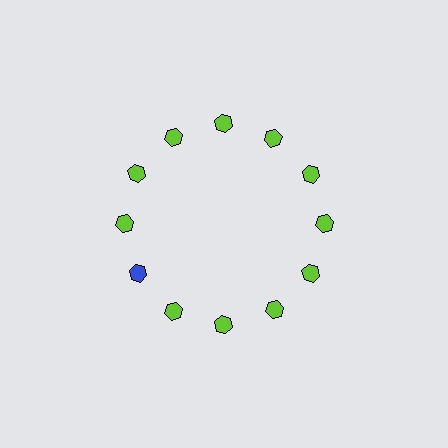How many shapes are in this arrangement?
There are 12 shapes arranged in a ring pattern.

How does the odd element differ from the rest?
It has a different color: blue instead of lime.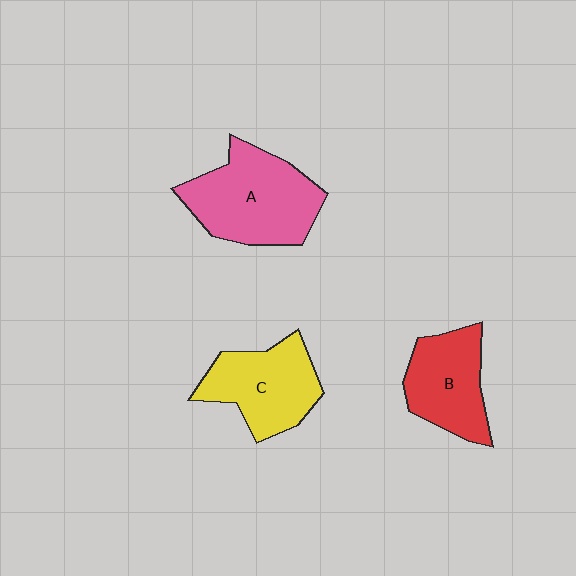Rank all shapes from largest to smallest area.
From largest to smallest: A (pink), C (yellow), B (red).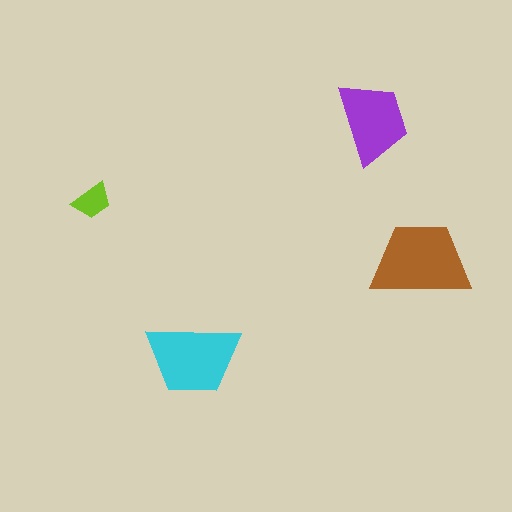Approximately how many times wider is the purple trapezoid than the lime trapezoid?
About 2 times wider.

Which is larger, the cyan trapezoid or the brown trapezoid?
The brown one.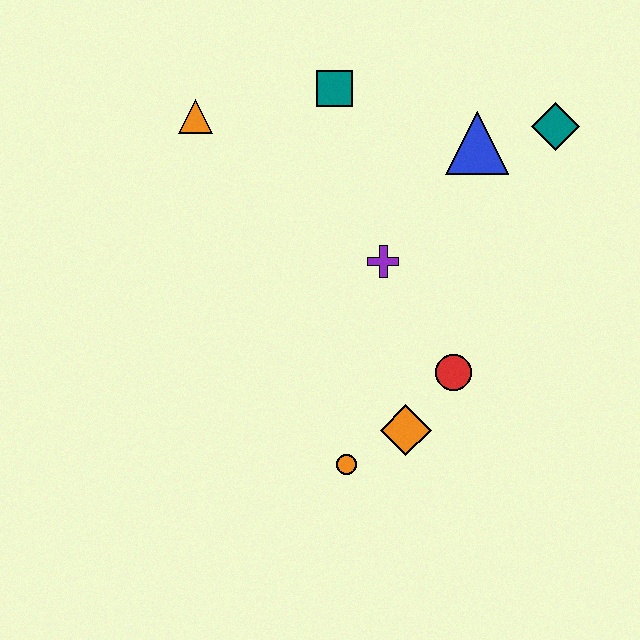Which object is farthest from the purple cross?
The orange triangle is farthest from the purple cross.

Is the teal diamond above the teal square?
No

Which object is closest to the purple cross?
The red circle is closest to the purple cross.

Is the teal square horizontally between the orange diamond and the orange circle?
No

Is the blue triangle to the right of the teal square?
Yes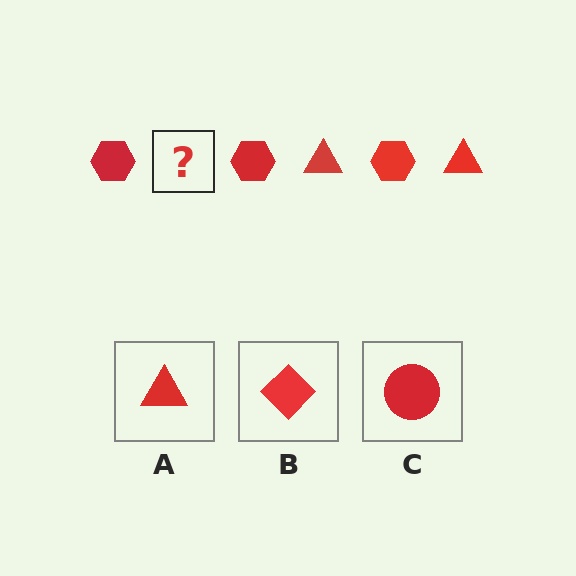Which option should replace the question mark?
Option A.